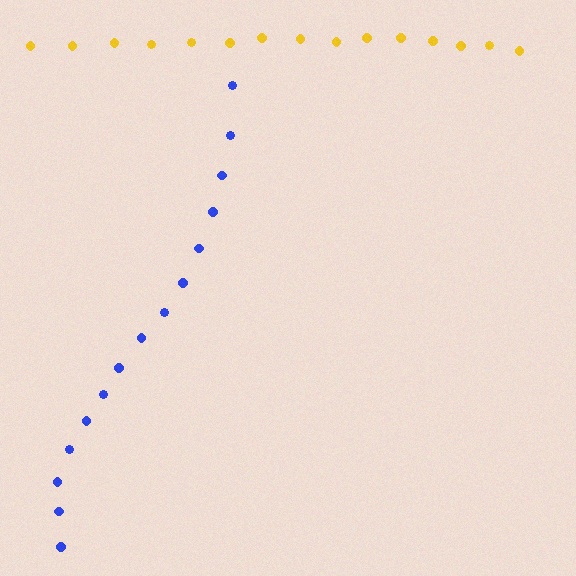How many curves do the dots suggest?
There are 2 distinct paths.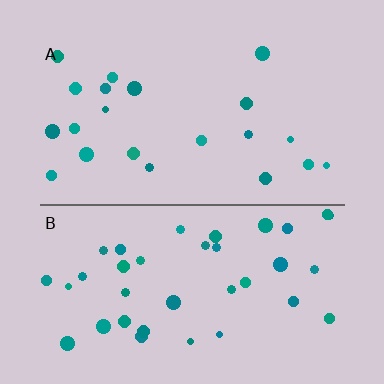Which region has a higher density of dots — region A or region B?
B (the bottom).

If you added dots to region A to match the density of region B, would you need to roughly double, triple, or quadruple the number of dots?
Approximately double.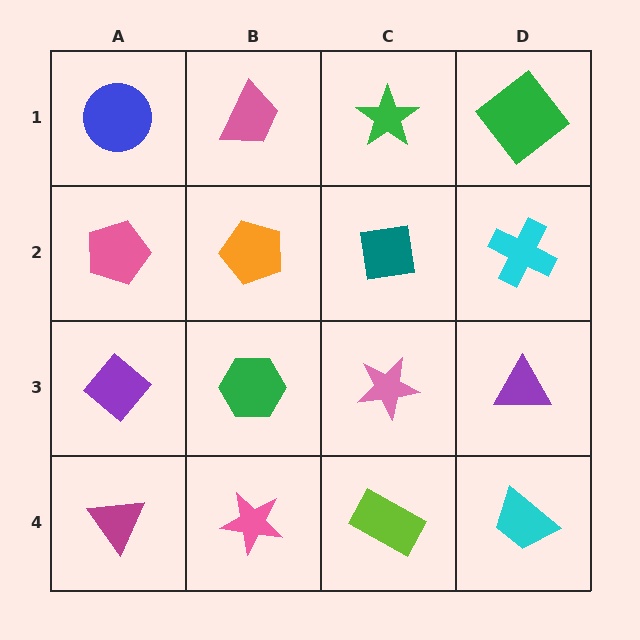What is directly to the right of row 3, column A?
A green hexagon.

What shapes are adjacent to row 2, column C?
A green star (row 1, column C), a pink star (row 3, column C), an orange pentagon (row 2, column B), a cyan cross (row 2, column D).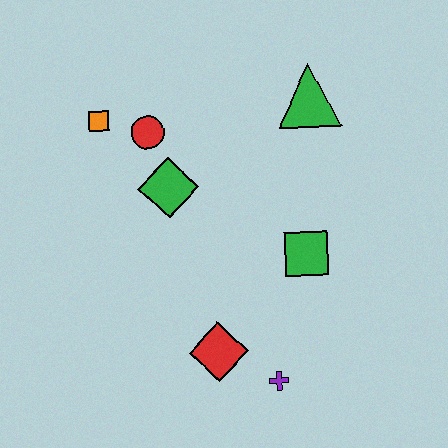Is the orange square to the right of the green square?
No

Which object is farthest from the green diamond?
The purple cross is farthest from the green diamond.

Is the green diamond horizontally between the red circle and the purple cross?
Yes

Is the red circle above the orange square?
No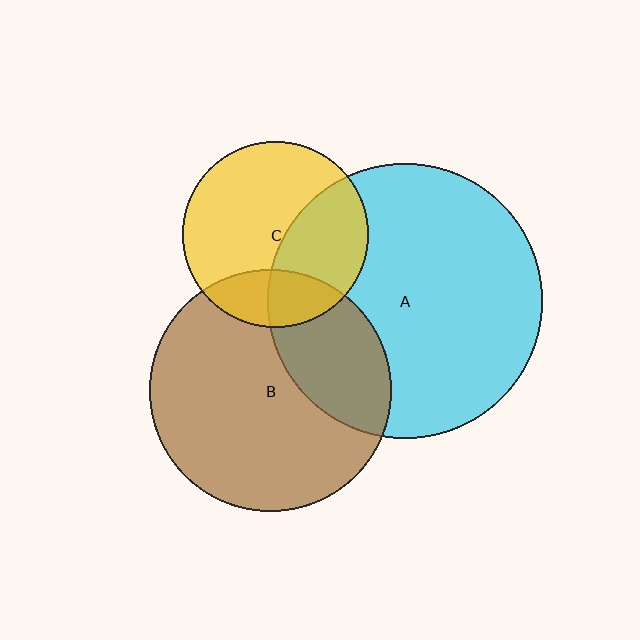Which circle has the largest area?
Circle A (cyan).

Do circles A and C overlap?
Yes.